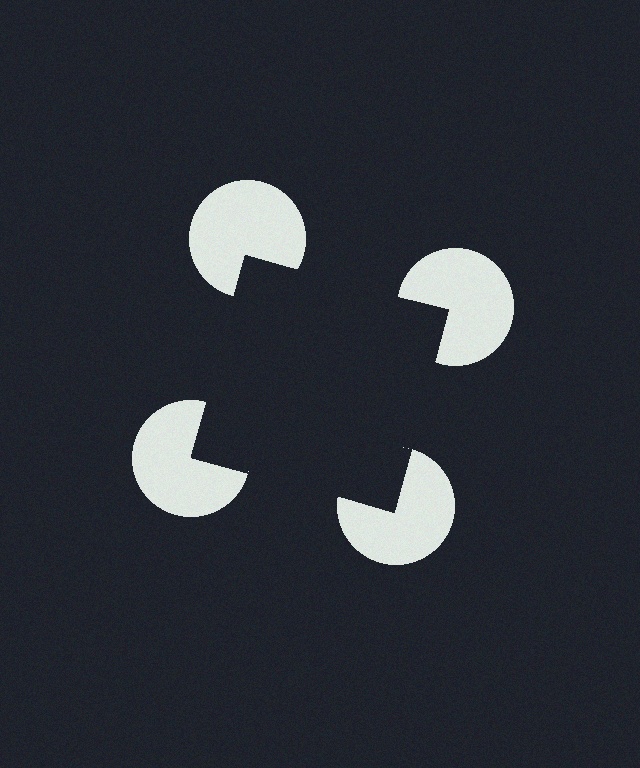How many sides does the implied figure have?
4 sides.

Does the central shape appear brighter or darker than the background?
It typically appears slightly darker than the background, even though no actual brightness change is drawn.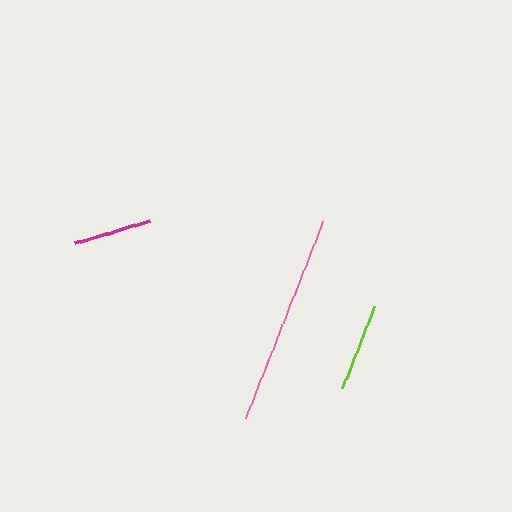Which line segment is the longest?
The pink line is the longest at approximately 211 pixels.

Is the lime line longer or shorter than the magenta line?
The lime line is longer than the magenta line.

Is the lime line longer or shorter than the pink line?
The pink line is longer than the lime line.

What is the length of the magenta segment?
The magenta segment is approximately 78 pixels long.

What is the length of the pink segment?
The pink segment is approximately 211 pixels long.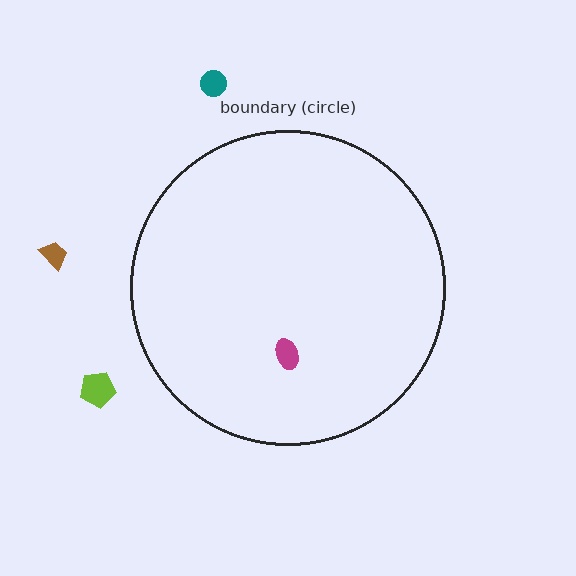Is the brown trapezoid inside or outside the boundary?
Outside.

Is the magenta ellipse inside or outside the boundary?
Inside.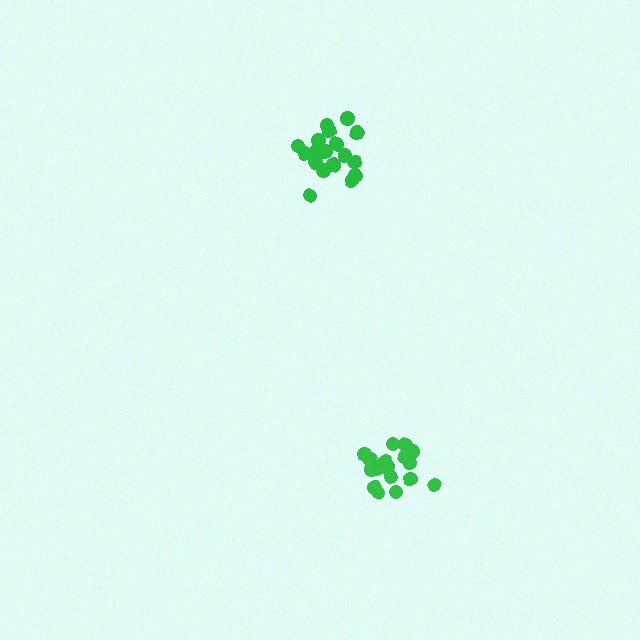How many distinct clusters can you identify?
There are 2 distinct clusters.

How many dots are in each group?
Group 1: 18 dots, Group 2: 19 dots (37 total).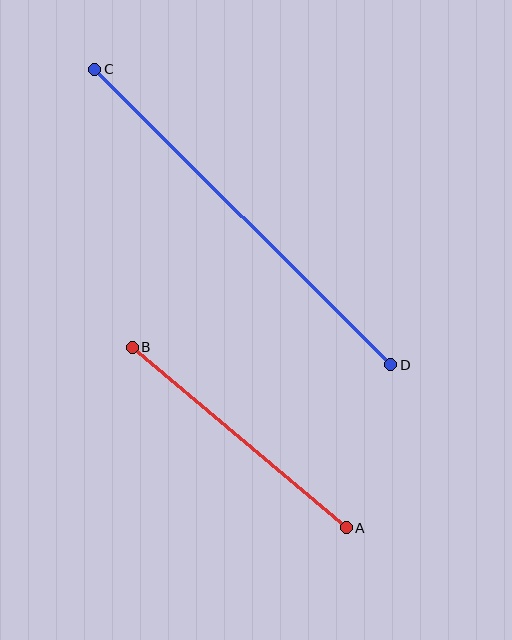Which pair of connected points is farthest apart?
Points C and D are farthest apart.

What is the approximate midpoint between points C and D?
The midpoint is at approximately (243, 217) pixels.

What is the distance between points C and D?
The distance is approximately 419 pixels.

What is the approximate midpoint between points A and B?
The midpoint is at approximately (239, 438) pixels.